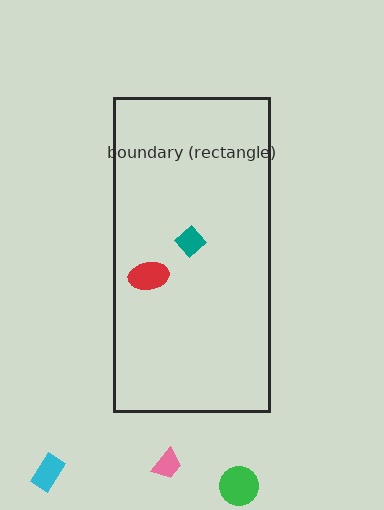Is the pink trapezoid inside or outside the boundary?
Outside.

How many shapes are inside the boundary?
2 inside, 3 outside.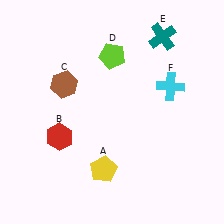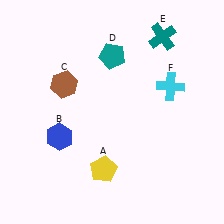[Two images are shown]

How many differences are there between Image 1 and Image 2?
There are 2 differences between the two images.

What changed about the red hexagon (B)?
In Image 1, B is red. In Image 2, it changed to blue.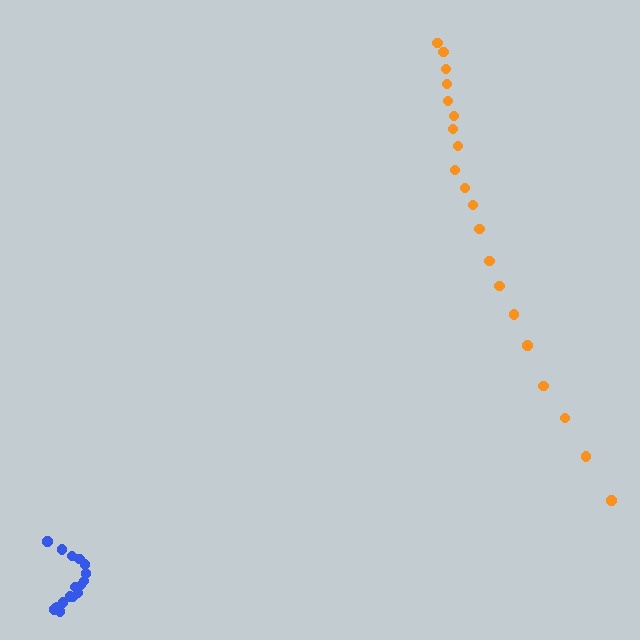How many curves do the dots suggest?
There are 2 distinct paths.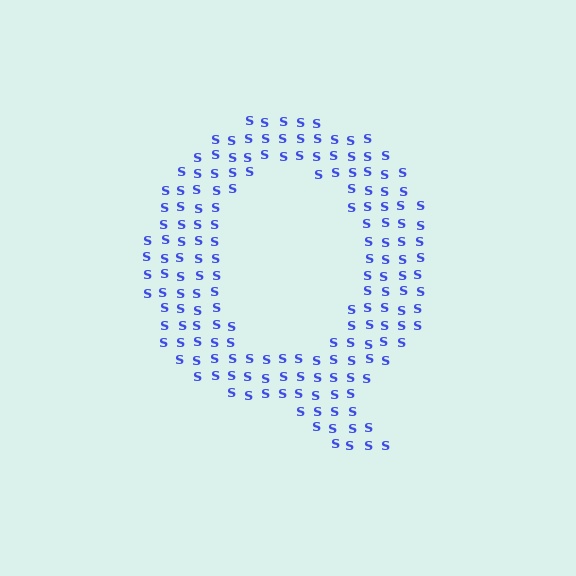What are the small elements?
The small elements are letter S's.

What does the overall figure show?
The overall figure shows the letter Q.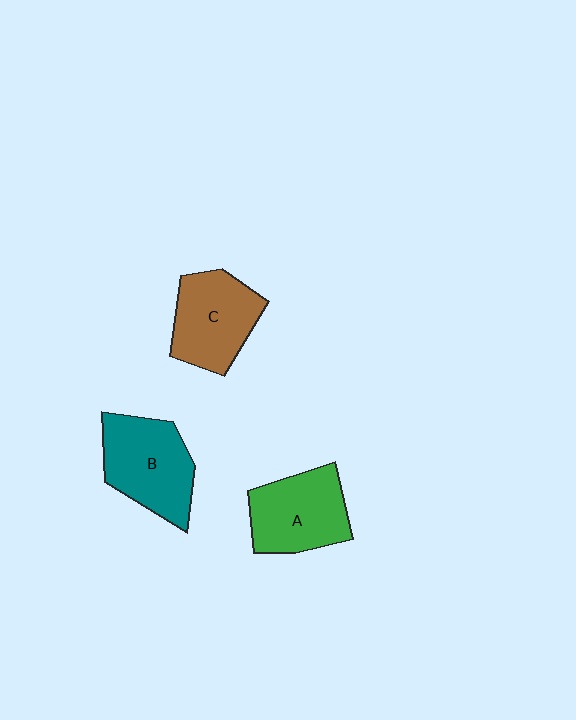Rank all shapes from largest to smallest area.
From largest to smallest: B (teal), A (green), C (brown).